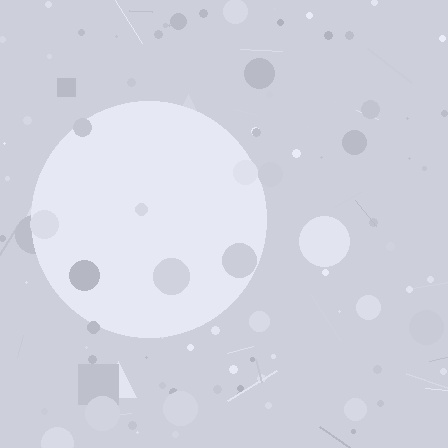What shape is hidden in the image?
A circle is hidden in the image.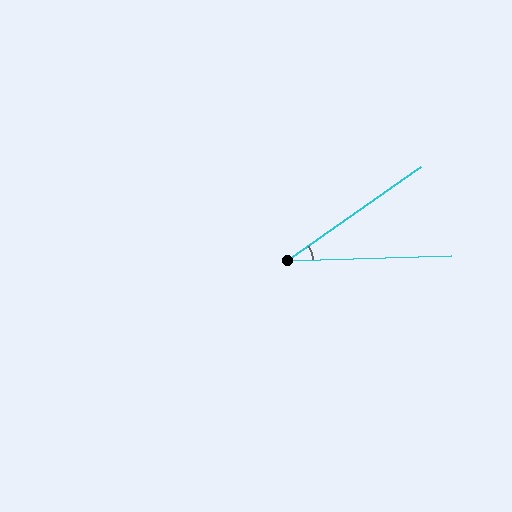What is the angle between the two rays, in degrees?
Approximately 33 degrees.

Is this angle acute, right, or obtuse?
It is acute.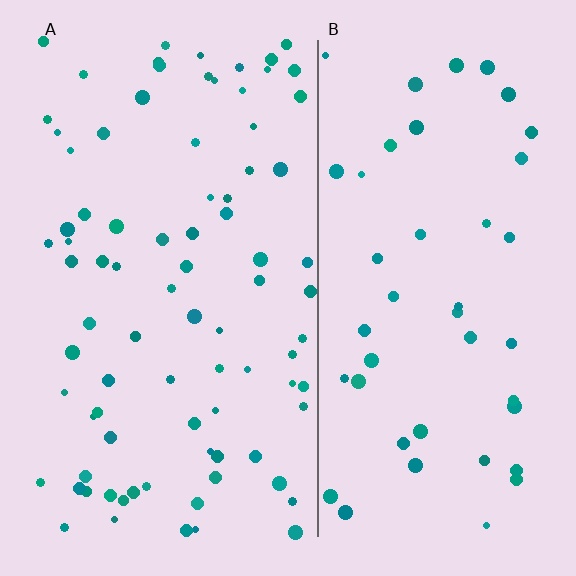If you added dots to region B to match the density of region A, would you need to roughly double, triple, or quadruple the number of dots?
Approximately double.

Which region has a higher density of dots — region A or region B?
A (the left).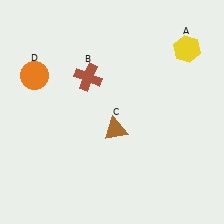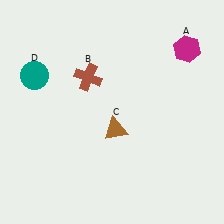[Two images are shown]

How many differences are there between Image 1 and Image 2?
There are 2 differences between the two images.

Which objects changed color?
A changed from yellow to magenta. D changed from orange to teal.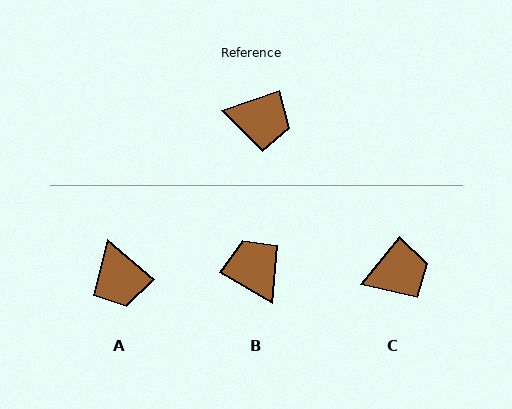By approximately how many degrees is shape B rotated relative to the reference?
Approximately 131 degrees counter-clockwise.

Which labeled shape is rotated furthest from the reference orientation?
B, about 131 degrees away.